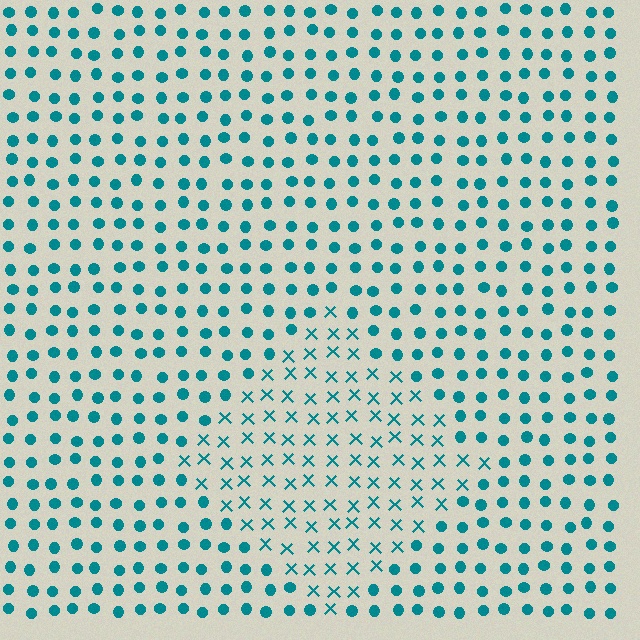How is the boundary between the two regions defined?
The boundary is defined by a change in element shape: X marks inside vs. circles outside. All elements share the same color and spacing.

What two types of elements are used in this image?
The image uses X marks inside the diamond region and circles outside it.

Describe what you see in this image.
The image is filled with small teal elements arranged in a uniform grid. A diamond-shaped region contains X marks, while the surrounding area contains circles. The boundary is defined purely by the change in element shape.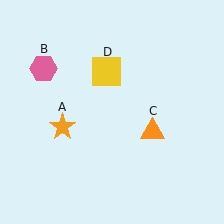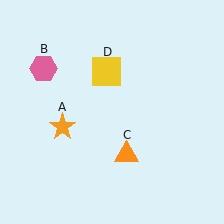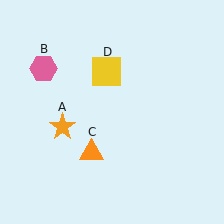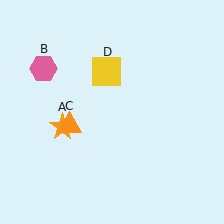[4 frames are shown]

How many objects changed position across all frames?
1 object changed position: orange triangle (object C).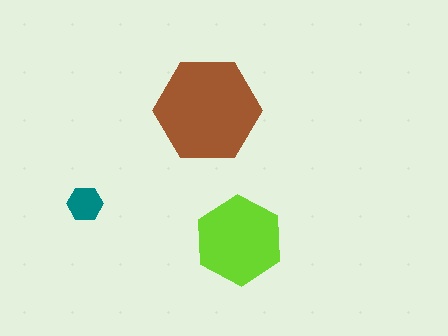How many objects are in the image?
There are 3 objects in the image.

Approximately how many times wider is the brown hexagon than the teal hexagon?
About 3 times wider.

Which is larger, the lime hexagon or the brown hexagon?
The brown one.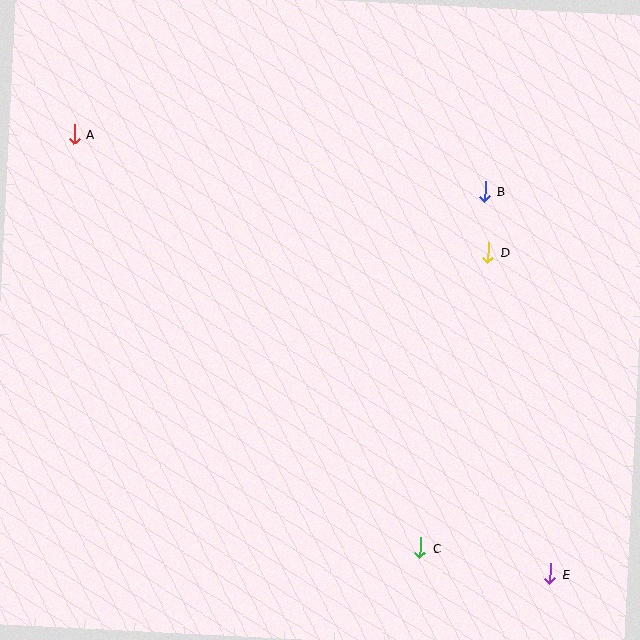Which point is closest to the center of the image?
Point D at (488, 253) is closest to the center.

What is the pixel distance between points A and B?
The distance between A and B is 414 pixels.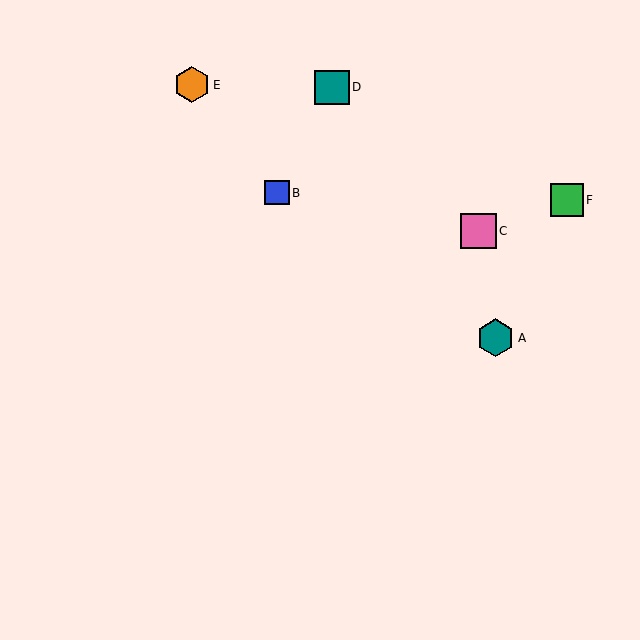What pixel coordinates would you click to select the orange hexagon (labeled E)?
Click at (192, 85) to select the orange hexagon E.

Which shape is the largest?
The teal hexagon (labeled A) is the largest.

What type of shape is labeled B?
Shape B is a blue square.